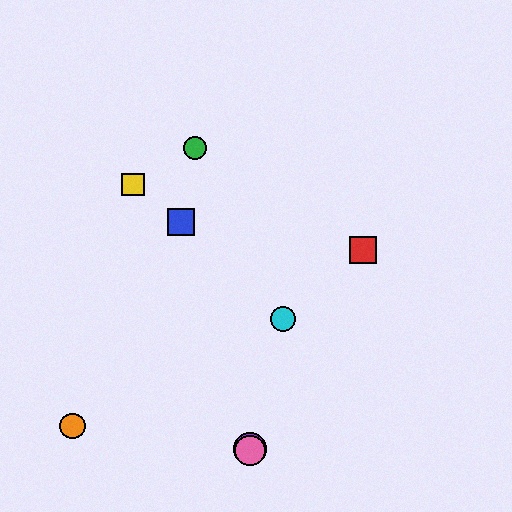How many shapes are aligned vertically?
2 shapes (the purple circle, the pink circle) are aligned vertically.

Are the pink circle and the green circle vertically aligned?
No, the pink circle is at x≈250 and the green circle is at x≈195.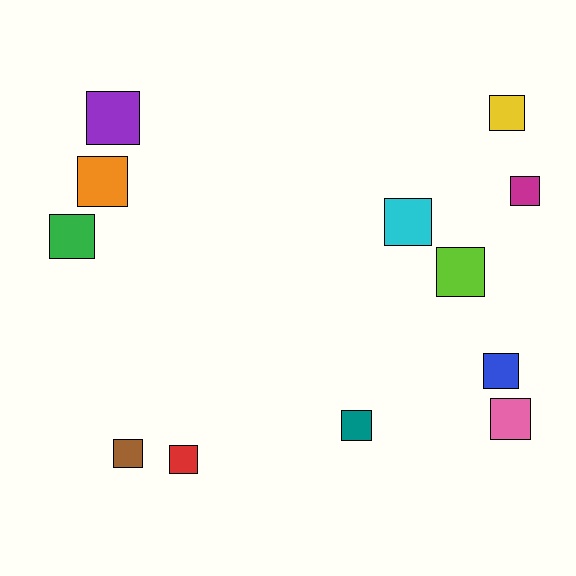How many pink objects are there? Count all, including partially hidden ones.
There is 1 pink object.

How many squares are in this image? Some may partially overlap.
There are 12 squares.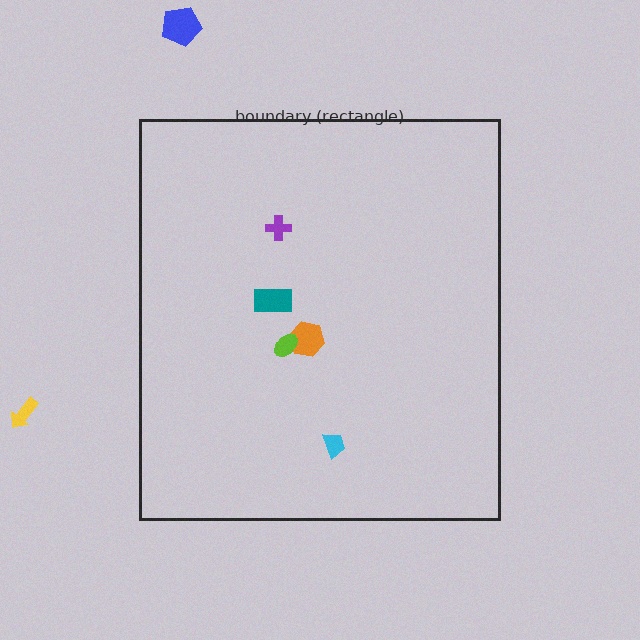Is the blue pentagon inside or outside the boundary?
Outside.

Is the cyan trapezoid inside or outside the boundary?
Inside.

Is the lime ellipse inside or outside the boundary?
Inside.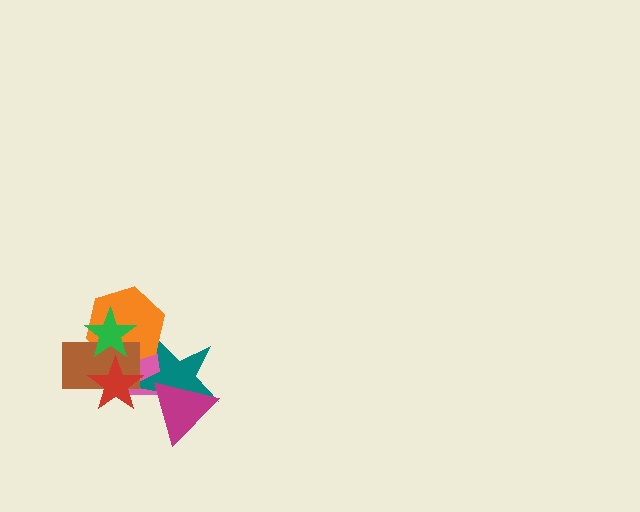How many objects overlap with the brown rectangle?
4 objects overlap with the brown rectangle.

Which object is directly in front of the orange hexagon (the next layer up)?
The brown rectangle is directly in front of the orange hexagon.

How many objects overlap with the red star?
5 objects overlap with the red star.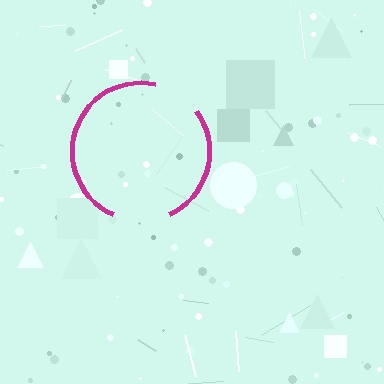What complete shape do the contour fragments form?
The contour fragments form a circle.